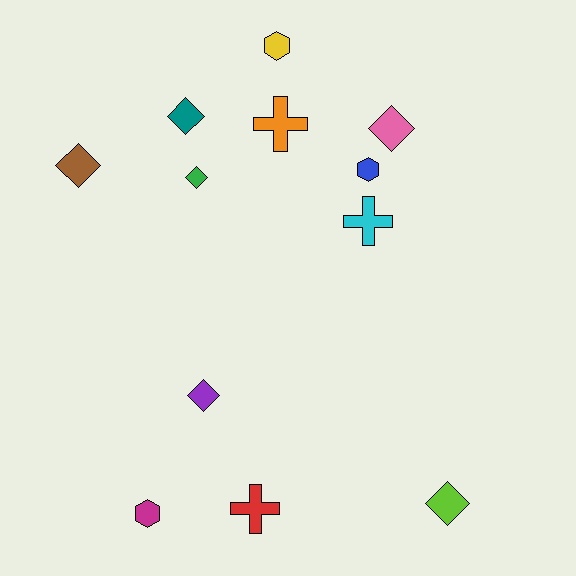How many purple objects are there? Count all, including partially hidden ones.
There is 1 purple object.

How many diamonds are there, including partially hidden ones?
There are 6 diamonds.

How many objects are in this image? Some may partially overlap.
There are 12 objects.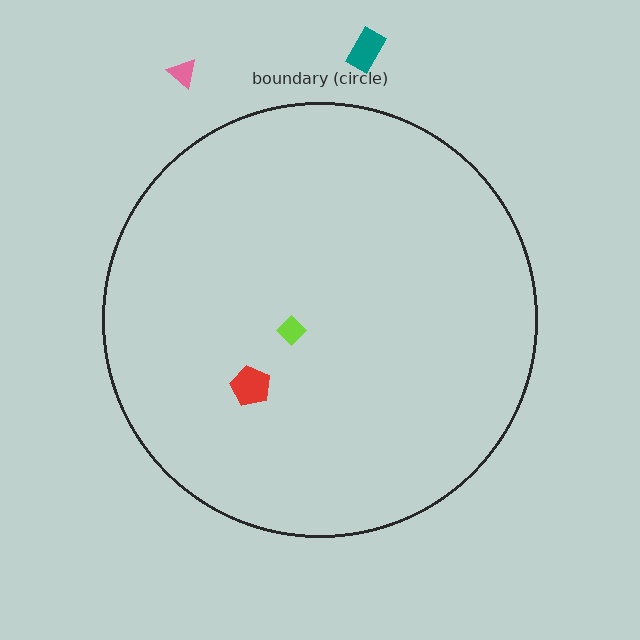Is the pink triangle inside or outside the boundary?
Outside.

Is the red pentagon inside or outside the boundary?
Inside.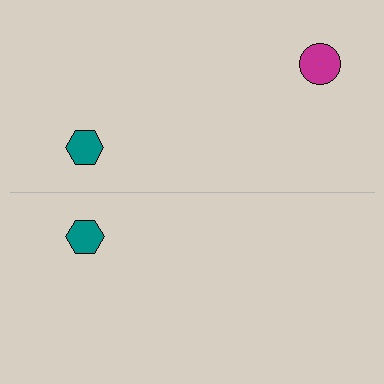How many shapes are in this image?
There are 3 shapes in this image.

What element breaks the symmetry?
A magenta circle is missing from the bottom side.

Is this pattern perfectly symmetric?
No, the pattern is not perfectly symmetric. A magenta circle is missing from the bottom side.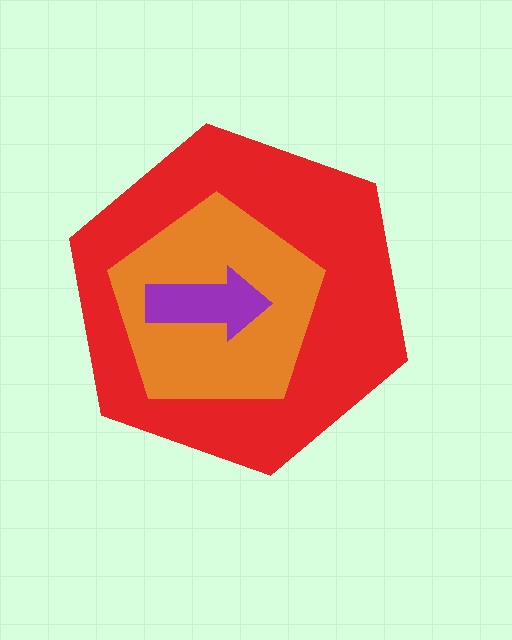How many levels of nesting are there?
3.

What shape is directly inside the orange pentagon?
The purple arrow.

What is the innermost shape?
The purple arrow.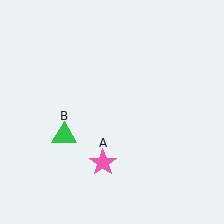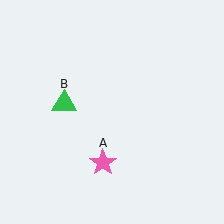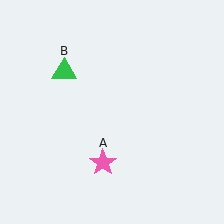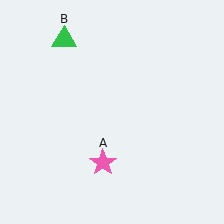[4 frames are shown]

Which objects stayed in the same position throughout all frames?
Pink star (object A) remained stationary.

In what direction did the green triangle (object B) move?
The green triangle (object B) moved up.